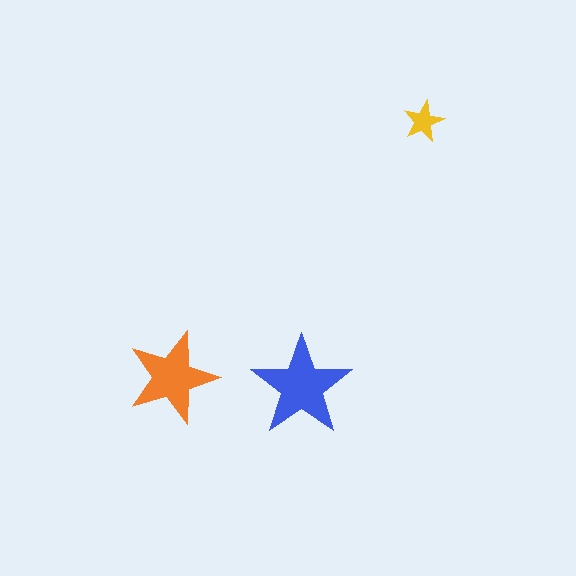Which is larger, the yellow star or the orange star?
The orange one.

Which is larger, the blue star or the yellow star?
The blue one.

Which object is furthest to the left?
The orange star is leftmost.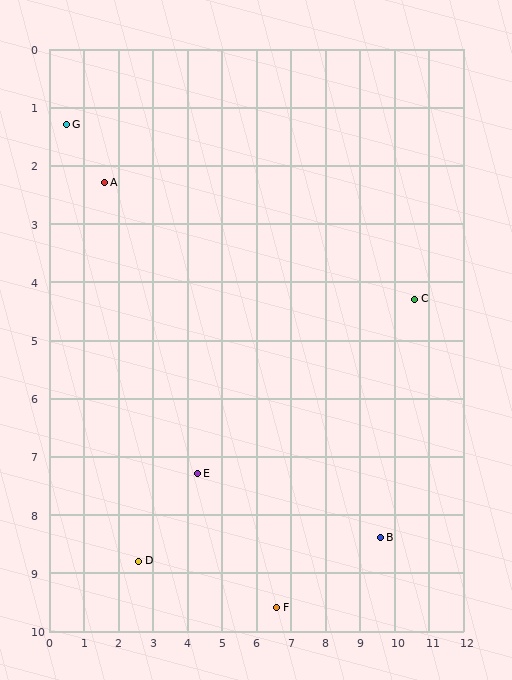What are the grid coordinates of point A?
Point A is at approximately (1.6, 2.3).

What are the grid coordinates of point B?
Point B is at approximately (9.6, 8.4).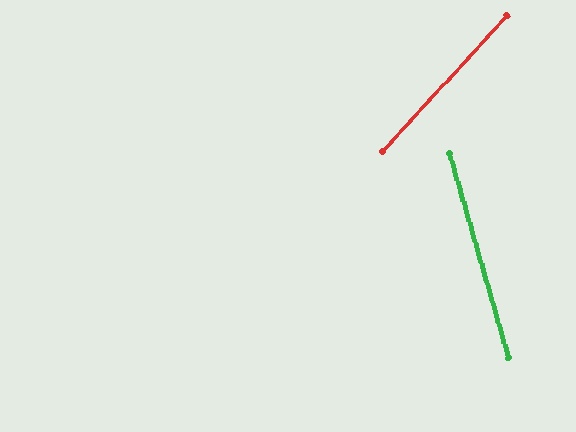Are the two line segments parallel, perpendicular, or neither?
Neither parallel nor perpendicular — they differ by about 59°.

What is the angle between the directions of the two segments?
Approximately 59 degrees.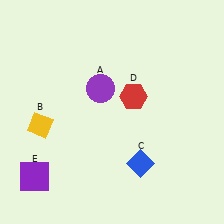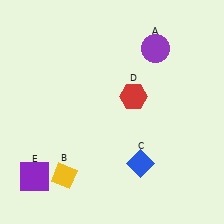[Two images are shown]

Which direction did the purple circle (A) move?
The purple circle (A) moved right.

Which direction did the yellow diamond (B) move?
The yellow diamond (B) moved down.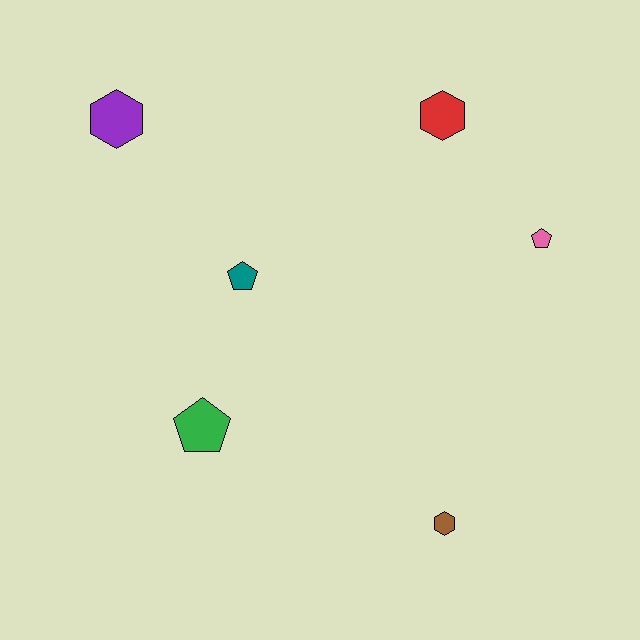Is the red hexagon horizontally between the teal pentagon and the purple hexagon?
No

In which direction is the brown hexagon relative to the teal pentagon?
The brown hexagon is below the teal pentagon.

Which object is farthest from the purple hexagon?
The brown hexagon is farthest from the purple hexagon.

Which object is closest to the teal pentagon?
The green pentagon is closest to the teal pentagon.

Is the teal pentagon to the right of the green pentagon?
Yes